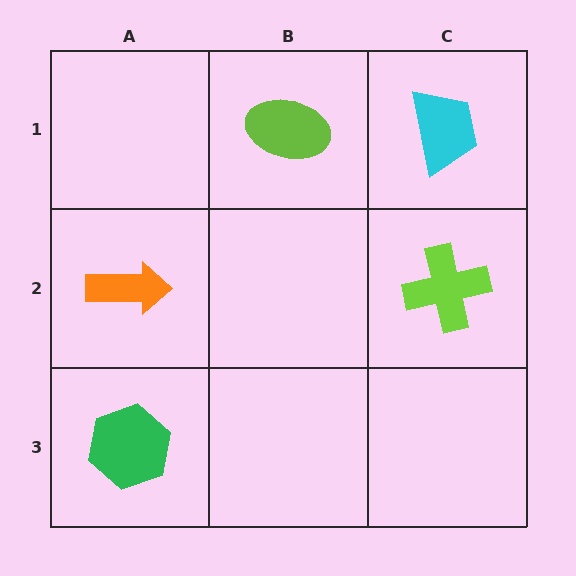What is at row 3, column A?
A green hexagon.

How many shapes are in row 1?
2 shapes.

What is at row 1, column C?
A cyan trapezoid.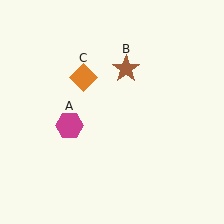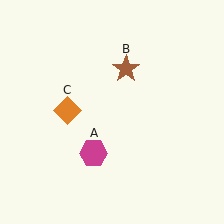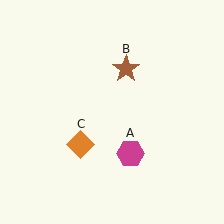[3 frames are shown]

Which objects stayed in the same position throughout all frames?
Brown star (object B) remained stationary.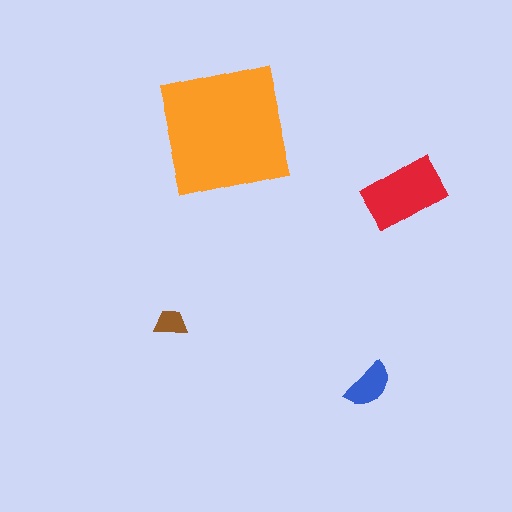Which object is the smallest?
The brown trapezoid.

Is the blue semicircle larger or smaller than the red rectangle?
Smaller.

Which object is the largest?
The orange square.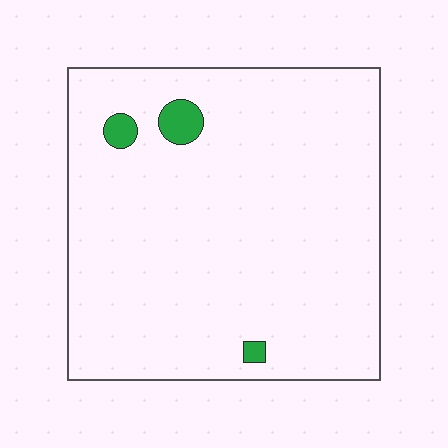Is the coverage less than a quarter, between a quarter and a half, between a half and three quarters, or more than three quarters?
Less than a quarter.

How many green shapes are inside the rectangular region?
3.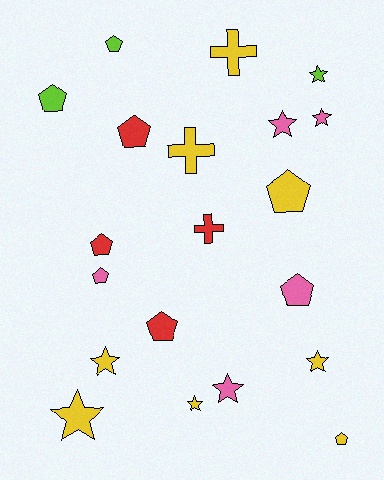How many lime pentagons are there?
There are 2 lime pentagons.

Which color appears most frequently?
Yellow, with 8 objects.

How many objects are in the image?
There are 20 objects.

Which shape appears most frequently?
Pentagon, with 9 objects.